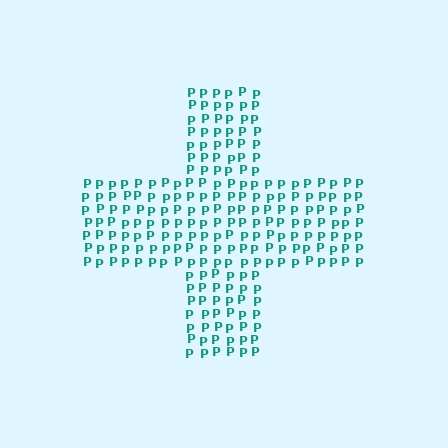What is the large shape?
The large shape is a cross.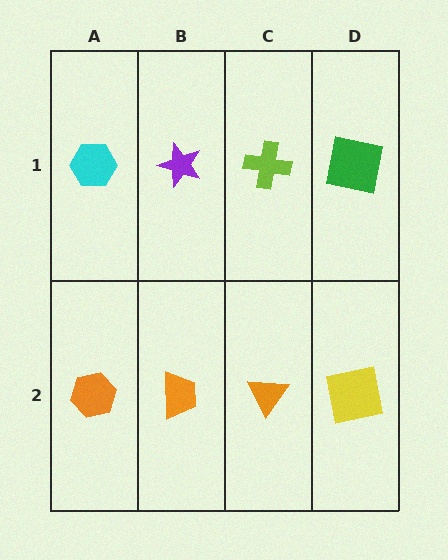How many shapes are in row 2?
4 shapes.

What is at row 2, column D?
A yellow square.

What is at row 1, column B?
A purple star.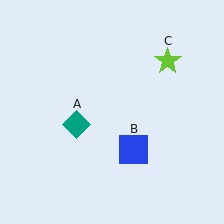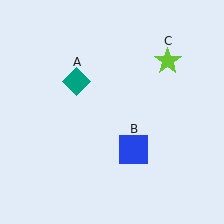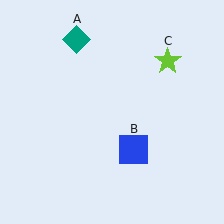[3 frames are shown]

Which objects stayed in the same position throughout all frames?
Blue square (object B) and lime star (object C) remained stationary.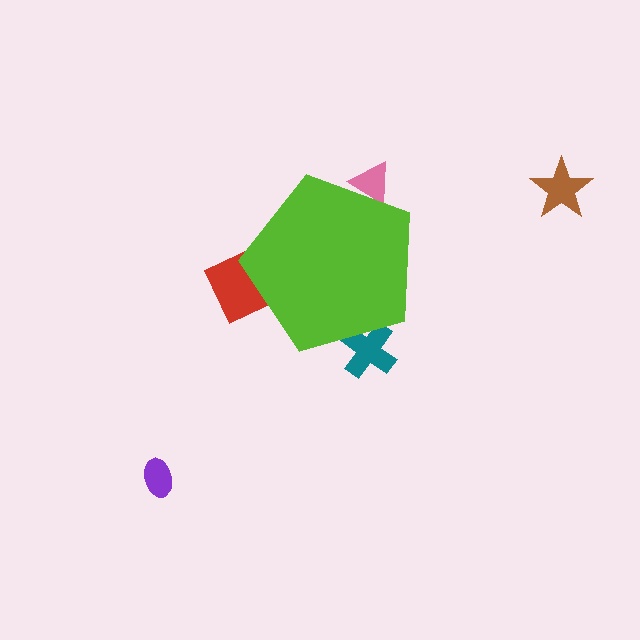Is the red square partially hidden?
Yes, the red square is partially hidden behind the lime pentagon.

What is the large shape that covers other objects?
A lime pentagon.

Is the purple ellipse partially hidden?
No, the purple ellipse is fully visible.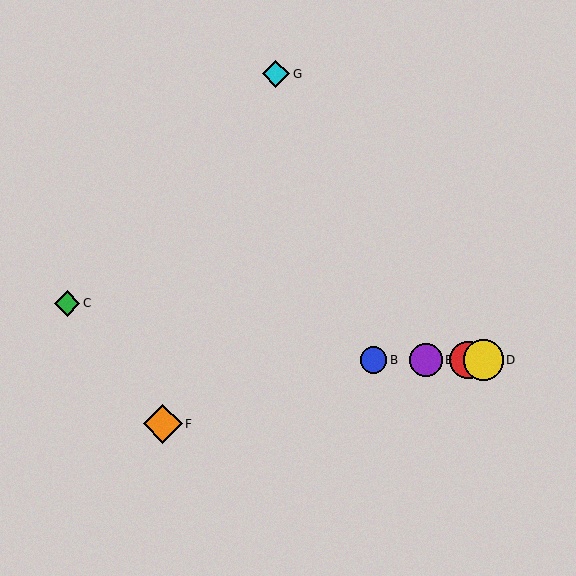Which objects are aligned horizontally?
Objects A, B, D, E are aligned horizontally.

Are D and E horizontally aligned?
Yes, both are at y≈360.